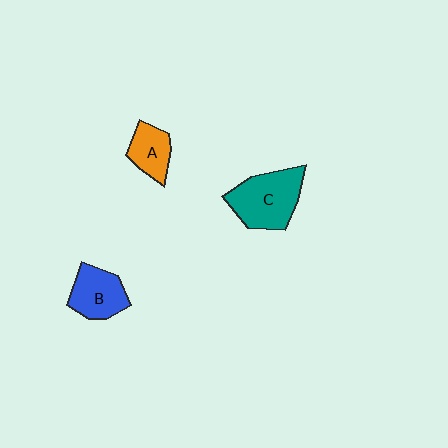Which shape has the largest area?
Shape C (teal).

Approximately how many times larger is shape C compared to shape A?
Approximately 1.9 times.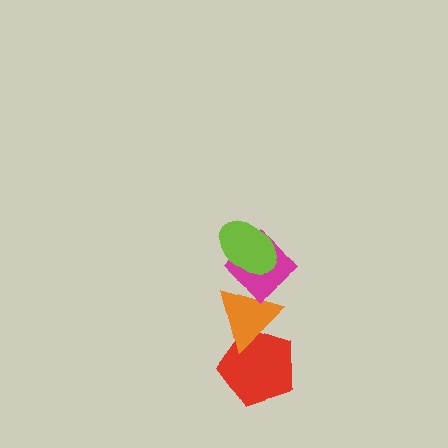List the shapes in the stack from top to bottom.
From top to bottom: the lime ellipse, the magenta diamond, the orange triangle, the red pentagon.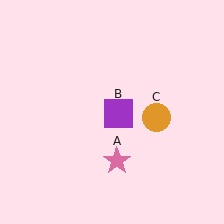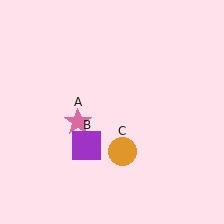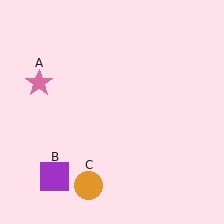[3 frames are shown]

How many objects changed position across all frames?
3 objects changed position: pink star (object A), purple square (object B), orange circle (object C).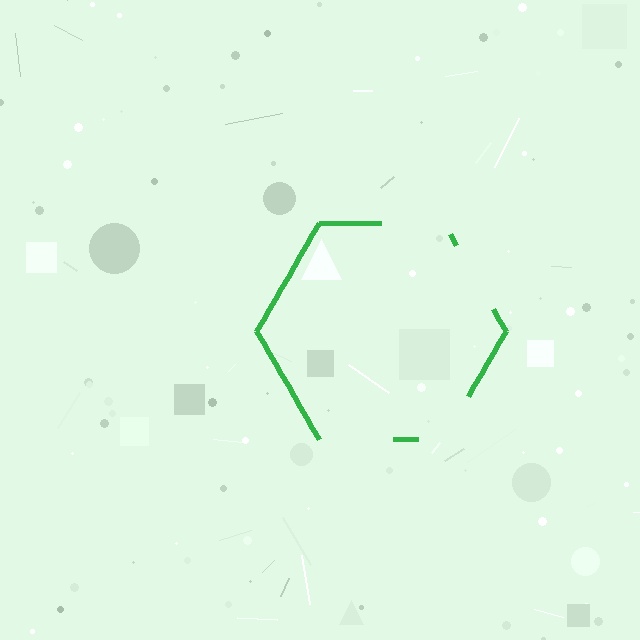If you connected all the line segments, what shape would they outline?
They would outline a hexagon.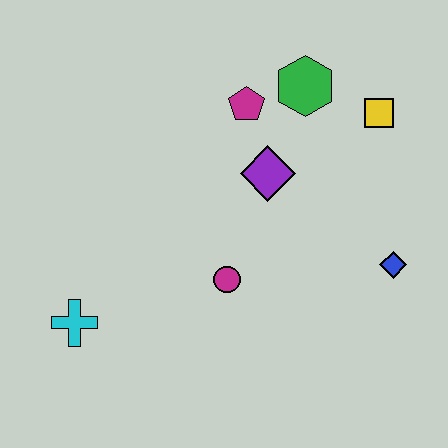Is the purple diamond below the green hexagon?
Yes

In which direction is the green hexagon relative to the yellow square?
The green hexagon is to the left of the yellow square.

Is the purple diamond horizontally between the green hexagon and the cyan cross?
Yes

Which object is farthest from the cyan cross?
The yellow square is farthest from the cyan cross.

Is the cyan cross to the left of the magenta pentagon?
Yes